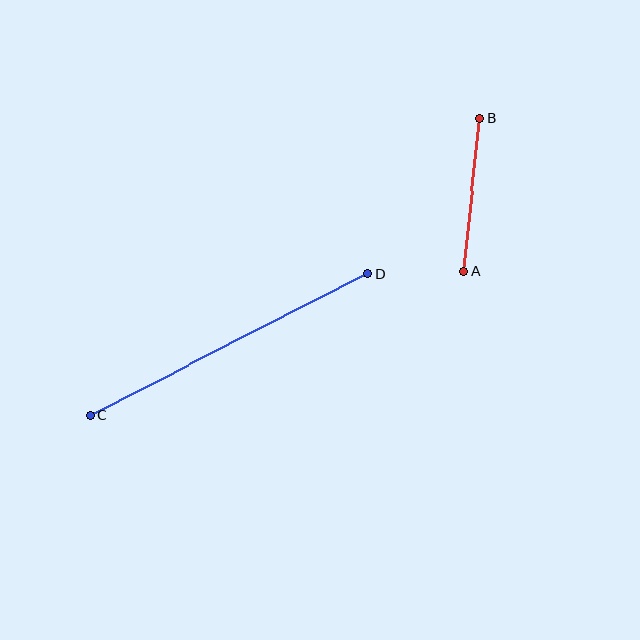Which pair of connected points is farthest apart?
Points C and D are farthest apart.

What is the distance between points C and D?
The distance is approximately 311 pixels.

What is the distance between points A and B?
The distance is approximately 154 pixels.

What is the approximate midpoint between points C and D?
The midpoint is at approximately (229, 344) pixels.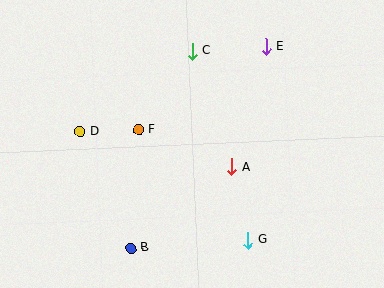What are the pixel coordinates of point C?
Point C is at (192, 51).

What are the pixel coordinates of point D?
Point D is at (80, 132).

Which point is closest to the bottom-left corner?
Point B is closest to the bottom-left corner.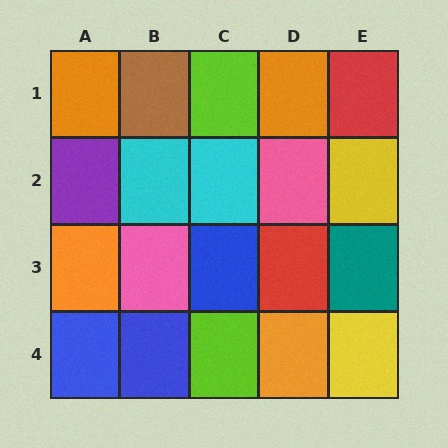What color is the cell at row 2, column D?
Pink.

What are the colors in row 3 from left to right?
Orange, pink, blue, red, teal.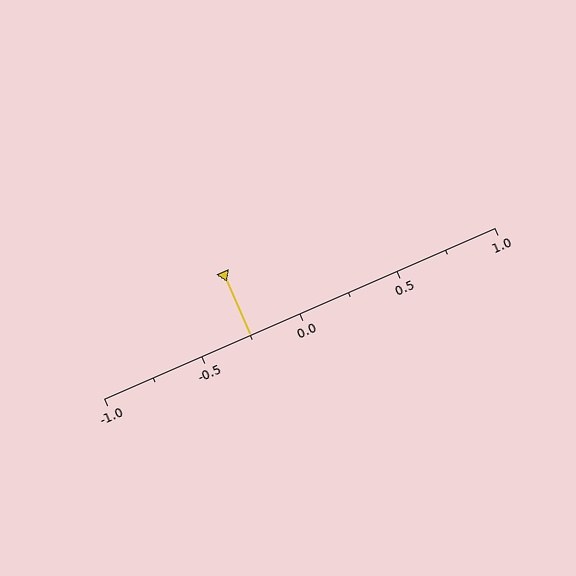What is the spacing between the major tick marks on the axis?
The major ticks are spaced 0.5 apart.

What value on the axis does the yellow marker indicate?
The marker indicates approximately -0.25.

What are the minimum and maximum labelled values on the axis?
The axis runs from -1.0 to 1.0.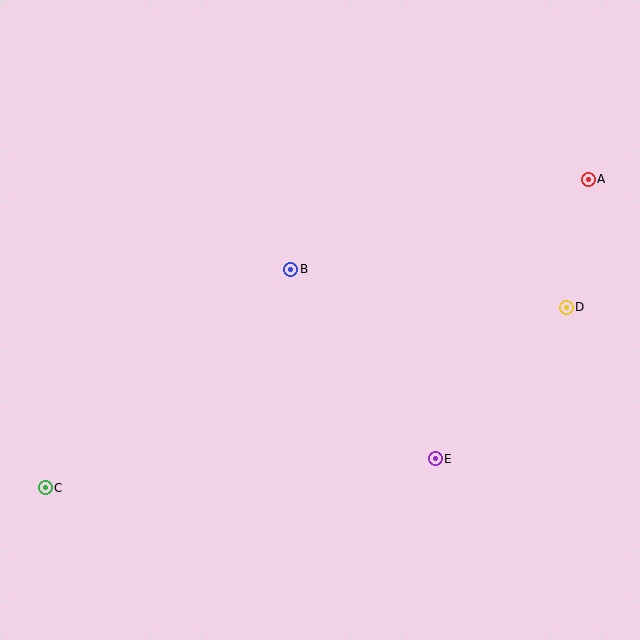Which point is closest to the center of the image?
Point B at (291, 269) is closest to the center.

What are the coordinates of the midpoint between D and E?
The midpoint between D and E is at (501, 383).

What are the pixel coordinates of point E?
Point E is at (435, 459).